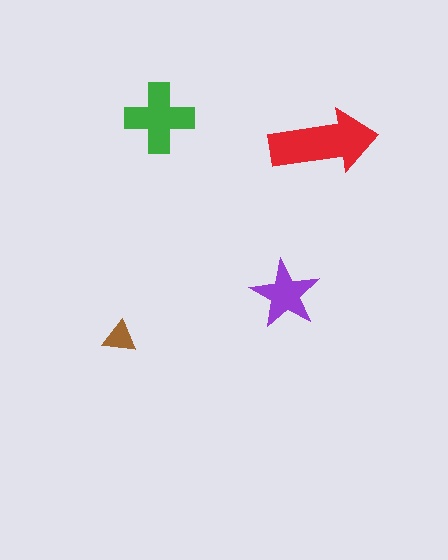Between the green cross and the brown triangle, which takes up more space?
The green cross.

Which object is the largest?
The red arrow.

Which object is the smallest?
The brown triangle.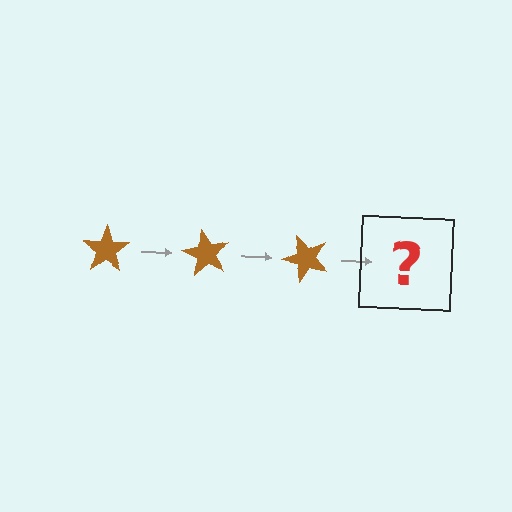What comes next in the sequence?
The next element should be a brown star rotated 180 degrees.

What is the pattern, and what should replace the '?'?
The pattern is that the star rotates 60 degrees each step. The '?' should be a brown star rotated 180 degrees.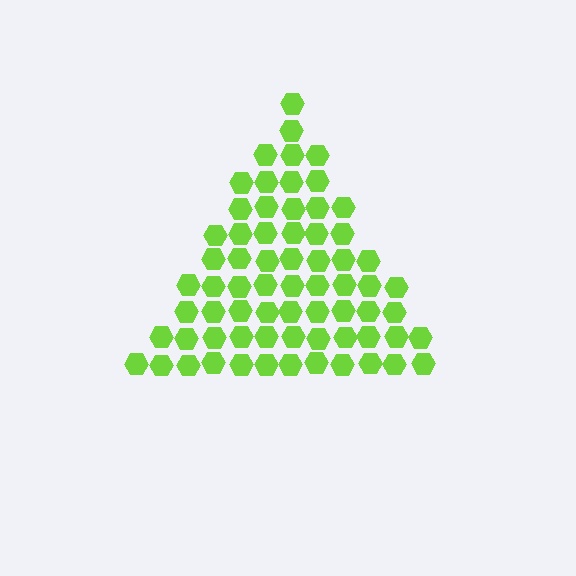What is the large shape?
The large shape is a triangle.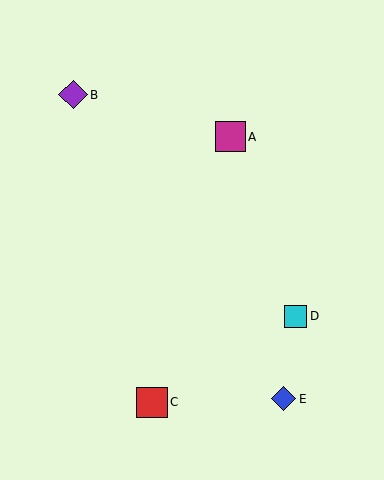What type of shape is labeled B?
Shape B is a purple diamond.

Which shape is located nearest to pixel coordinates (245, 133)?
The magenta square (labeled A) at (230, 137) is nearest to that location.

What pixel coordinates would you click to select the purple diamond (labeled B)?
Click at (73, 95) to select the purple diamond B.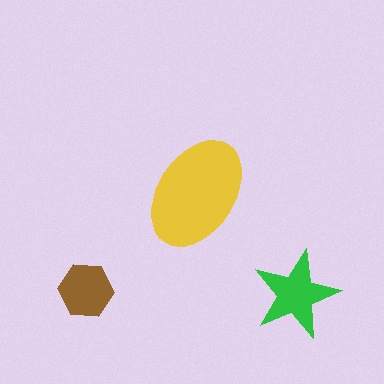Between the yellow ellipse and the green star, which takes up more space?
The yellow ellipse.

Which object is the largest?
The yellow ellipse.